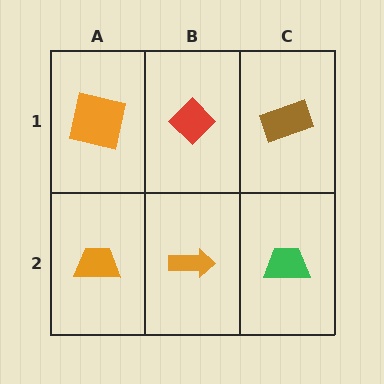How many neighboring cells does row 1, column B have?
3.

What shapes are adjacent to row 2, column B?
A red diamond (row 1, column B), an orange trapezoid (row 2, column A), a green trapezoid (row 2, column C).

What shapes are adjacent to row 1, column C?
A green trapezoid (row 2, column C), a red diamond (row 1, column B).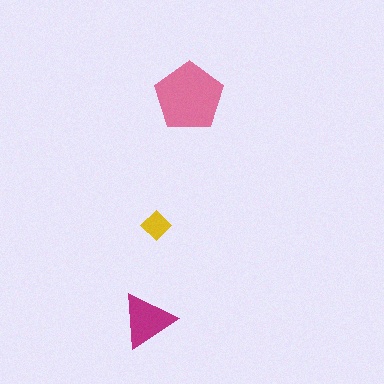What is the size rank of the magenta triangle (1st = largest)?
2nd.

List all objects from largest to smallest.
The pink pentagon, the magenta triangle, the yellow diamond.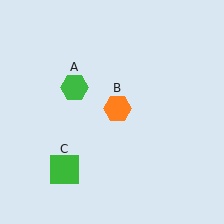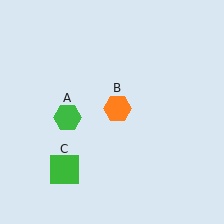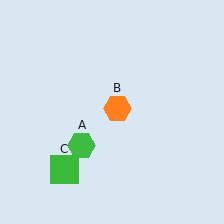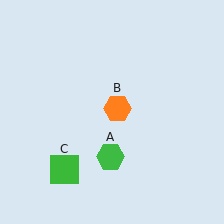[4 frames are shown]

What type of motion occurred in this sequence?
The green hexagon (object A) rotated counterclockwise around the center of the scene.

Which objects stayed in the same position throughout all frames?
Orange hexagon (object B) and green square (object C) remained stationary.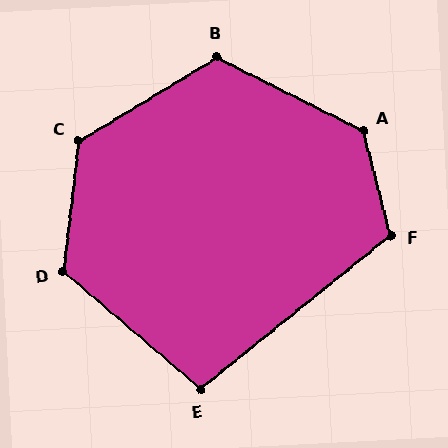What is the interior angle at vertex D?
Approximately 124 degrees (obtuse).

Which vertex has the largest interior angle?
A, at approximately 132 degrees.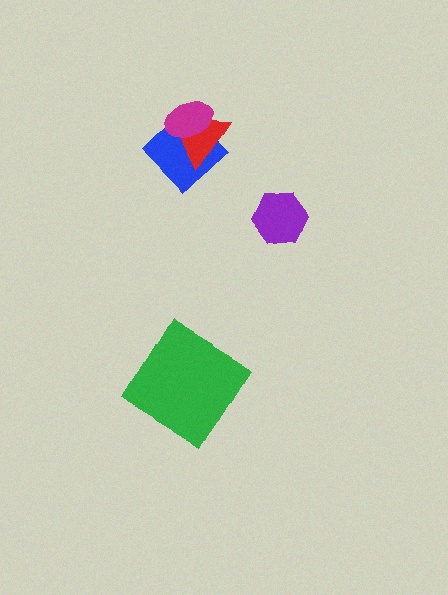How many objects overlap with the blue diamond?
2 objects overlap with the blue diamond.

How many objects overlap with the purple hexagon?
0 objects overlap with the purple hexagon.